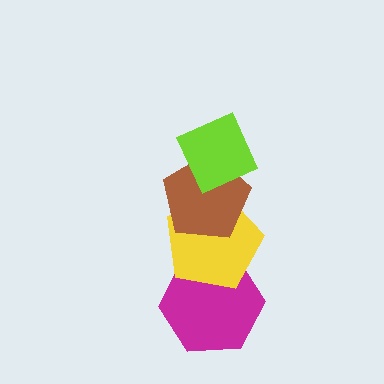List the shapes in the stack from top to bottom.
From top to bottom: the lime diamond, the brown pentagon, the yellow pentagon, the magenta hexagon.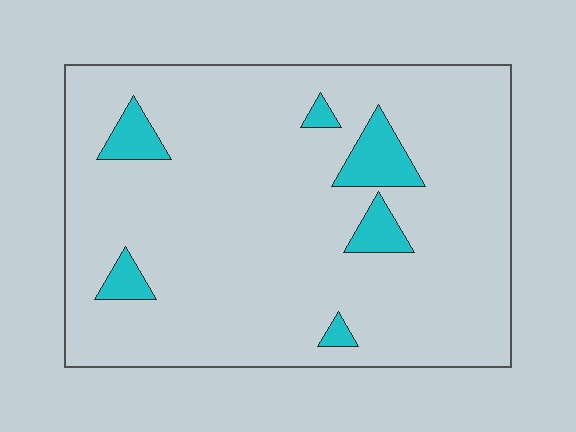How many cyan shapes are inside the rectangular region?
6.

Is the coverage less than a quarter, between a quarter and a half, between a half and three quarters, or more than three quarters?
Less than a quarter.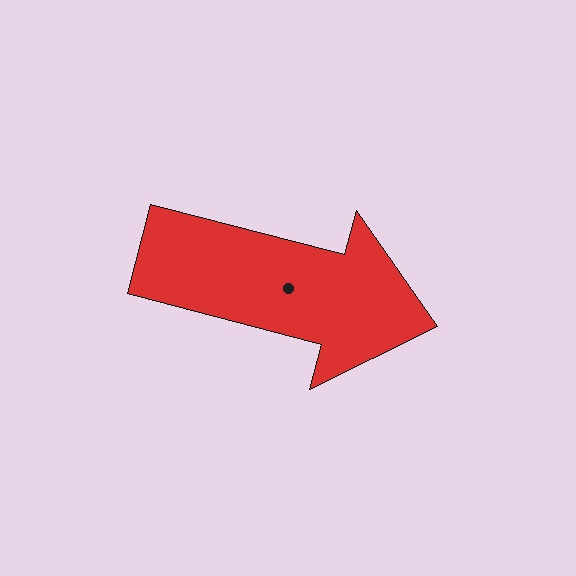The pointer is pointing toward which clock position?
Roughly 3 o'clock.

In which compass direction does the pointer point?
East.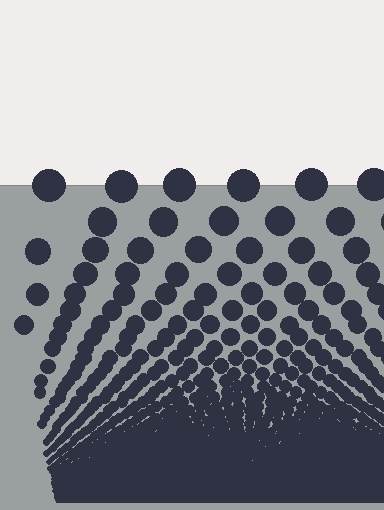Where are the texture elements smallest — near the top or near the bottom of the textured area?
Near the bottom.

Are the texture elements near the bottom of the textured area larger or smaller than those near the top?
Smaller. The gradient is inverted — elements near the bottom are smaller and denser.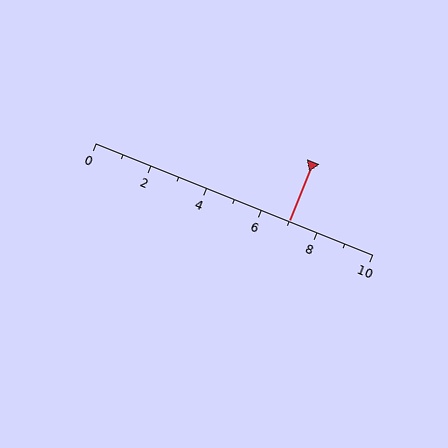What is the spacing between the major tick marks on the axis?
The major ticks are spaced 2 apart.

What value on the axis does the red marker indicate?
The marker indicates approximately 7.